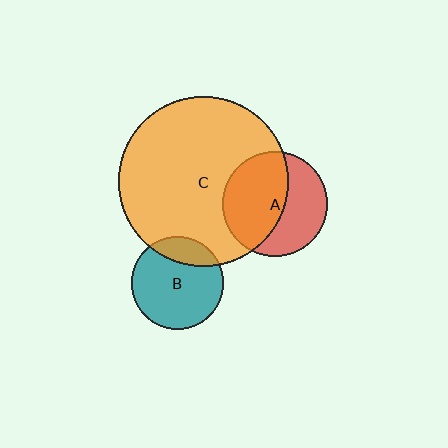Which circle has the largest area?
Circle C (orange).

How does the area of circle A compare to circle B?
Approximately 1.3 times.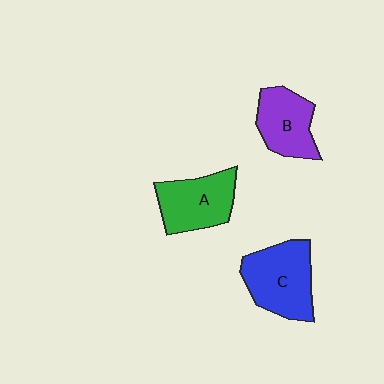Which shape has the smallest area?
Shape B (purple).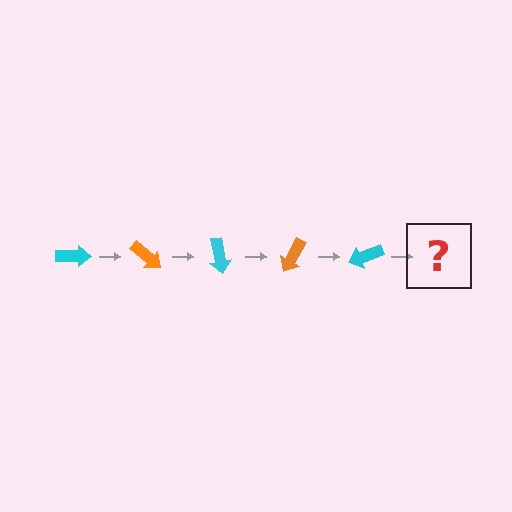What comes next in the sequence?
The next element should be an orange arrow, rotated 200 degrees from the start.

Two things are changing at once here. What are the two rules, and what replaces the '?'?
The two rules are that it rotates 40 degrees each step and the color cycles through cyan and orange. The '?' should be an orange arrow, rotated 200 degrees from the start.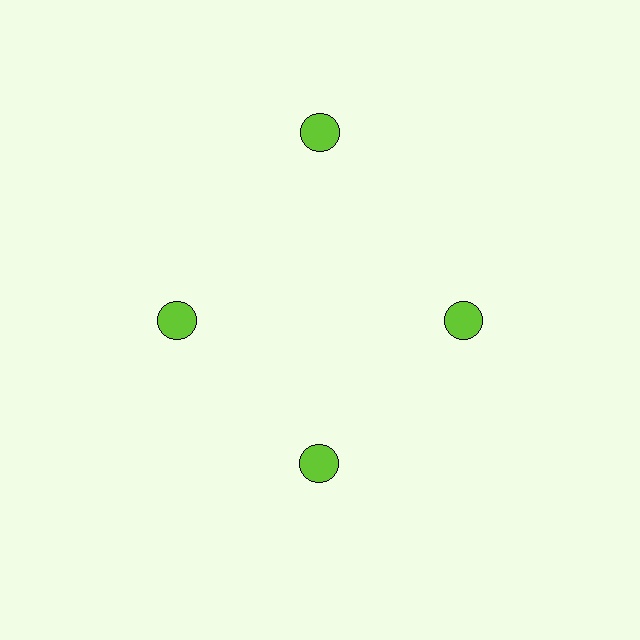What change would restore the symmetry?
The symmetry would be restored by moving it inward, back onto the ring so that all 4 circles sit at equal angles and equal distance from the center.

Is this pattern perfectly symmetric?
No. The 4 lime circles are arranged in a ring, but one element near the 12 o'clock position is pushed outward from the center, breaking the 4-fold rotational symmetry.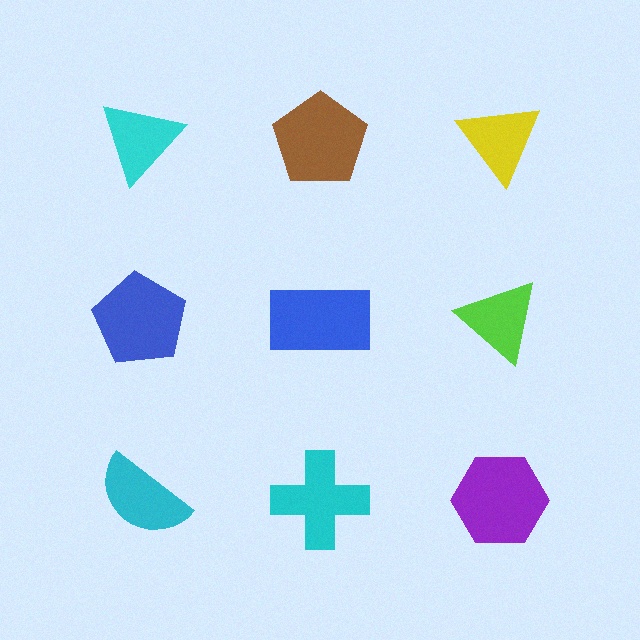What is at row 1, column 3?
A yellow triangle.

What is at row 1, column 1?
A cyan triangle.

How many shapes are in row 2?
3 shapes.